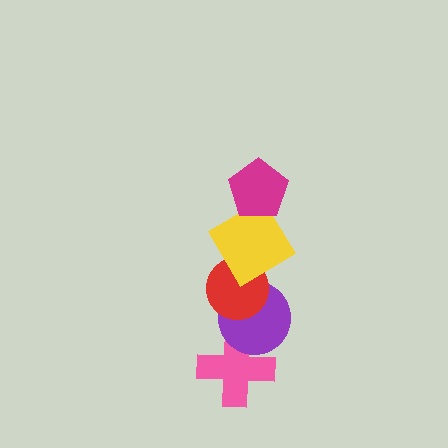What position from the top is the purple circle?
The purple circle is 4th from the top.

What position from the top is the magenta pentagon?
The magenta pentagon is 1st from the top.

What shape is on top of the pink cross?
The purple circle is on top of the pink cross.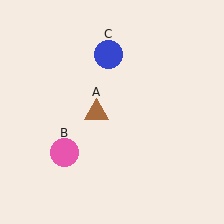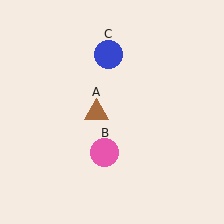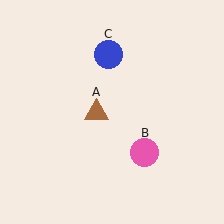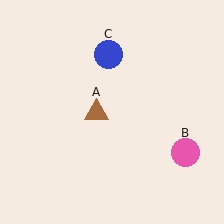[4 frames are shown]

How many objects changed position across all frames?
1 object changed position: pink circle (object B).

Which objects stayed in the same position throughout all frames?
Brown triangle (object A) and blue circle (object C) remained stationary.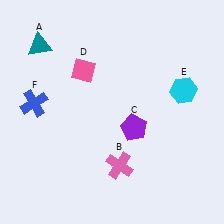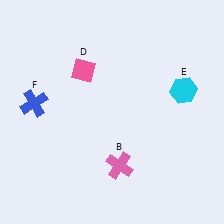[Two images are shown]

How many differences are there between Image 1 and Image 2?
There are 2 differences between the two images.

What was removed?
The purple pentagon (C), the teal triangle (A) were removed in Image 2.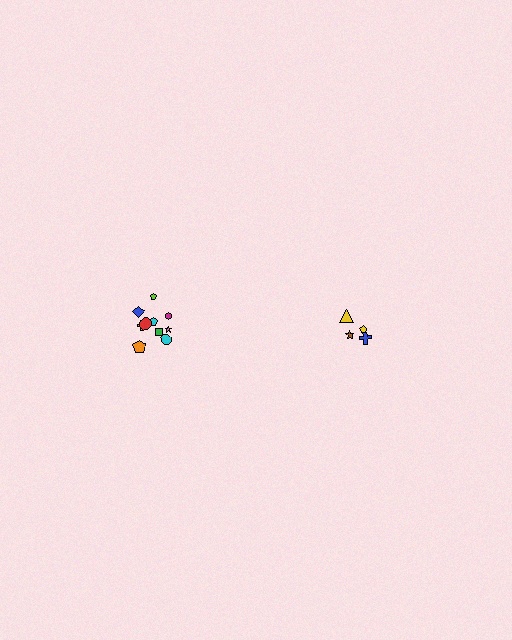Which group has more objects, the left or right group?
The left group.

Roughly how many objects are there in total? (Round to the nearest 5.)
Roughly 15 objects in total.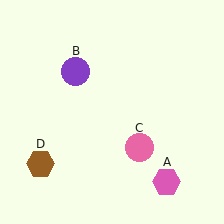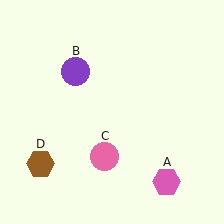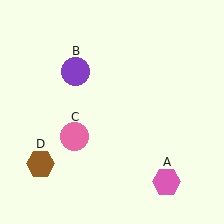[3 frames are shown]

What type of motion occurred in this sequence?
The pink circle (object C) rotated clockwise around the center of the scene.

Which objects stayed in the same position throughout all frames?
Pink hexagon (object A) and purple circle (object B) and brown hexagon (object D) remained stationary.